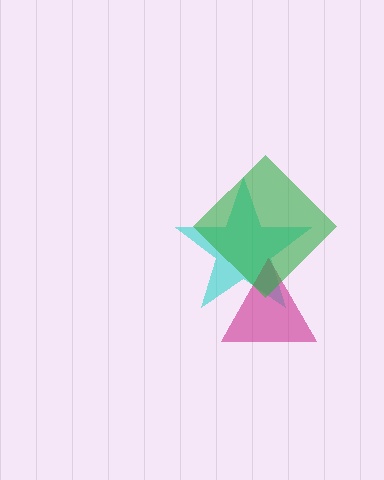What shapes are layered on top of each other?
The layered shapes are: a cyan star, a magenta triangle, a green diamond.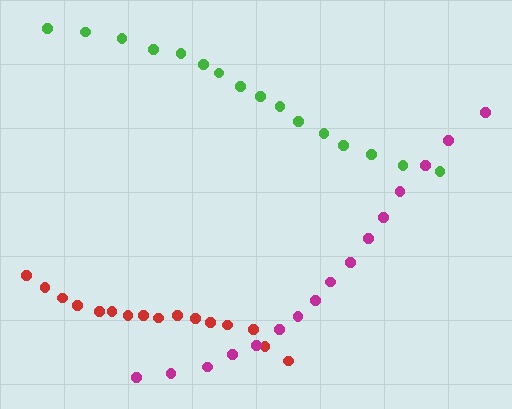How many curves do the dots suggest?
There are 3 distinct paths.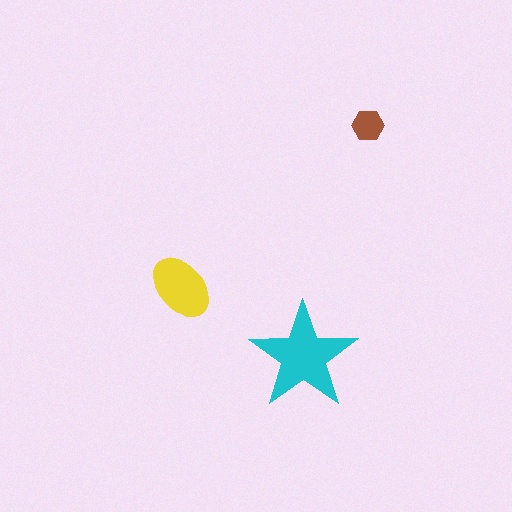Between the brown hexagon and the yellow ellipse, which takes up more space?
The yellow ellipse.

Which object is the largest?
The cyan star.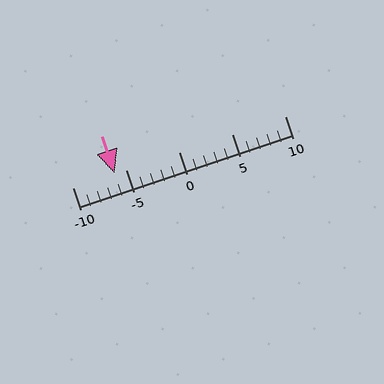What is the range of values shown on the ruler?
The ruler shows values from -10 to 10.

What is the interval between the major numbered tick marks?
The major tick marks are spaced 5 units apart.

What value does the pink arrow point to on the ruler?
The pink arrow points to approximately -6.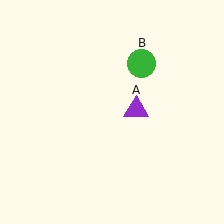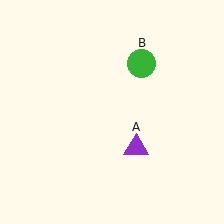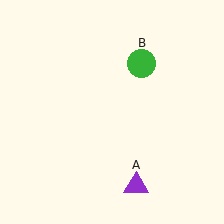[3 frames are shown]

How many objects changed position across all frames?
1 object changed position: purple triangle (object A).